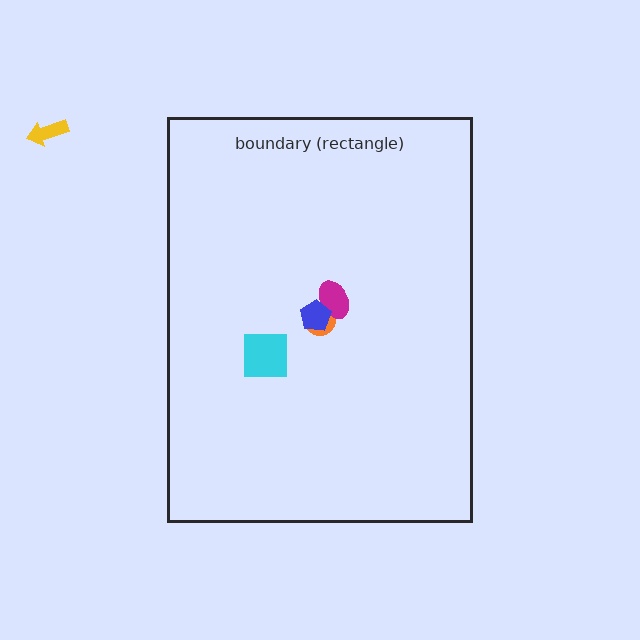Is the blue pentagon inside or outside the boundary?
Inside.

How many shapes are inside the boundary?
4 inside, 1 outside.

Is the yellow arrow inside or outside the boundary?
Outside.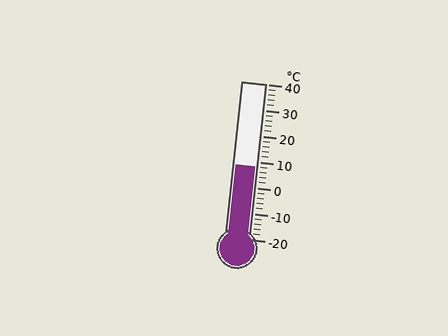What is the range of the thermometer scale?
The thermometer scale ranges from -20°C to 40°C.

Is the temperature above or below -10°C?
The temperature is above -10°C.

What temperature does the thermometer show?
The thermometer shows approximately 8°C.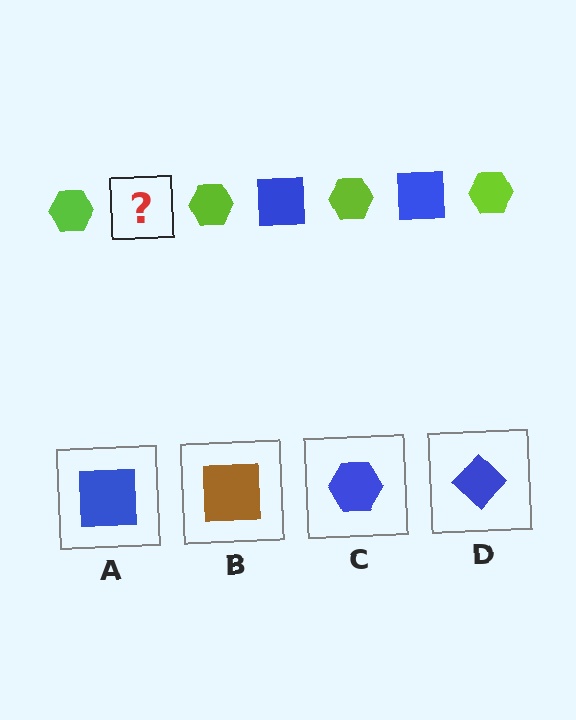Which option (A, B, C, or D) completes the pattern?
A.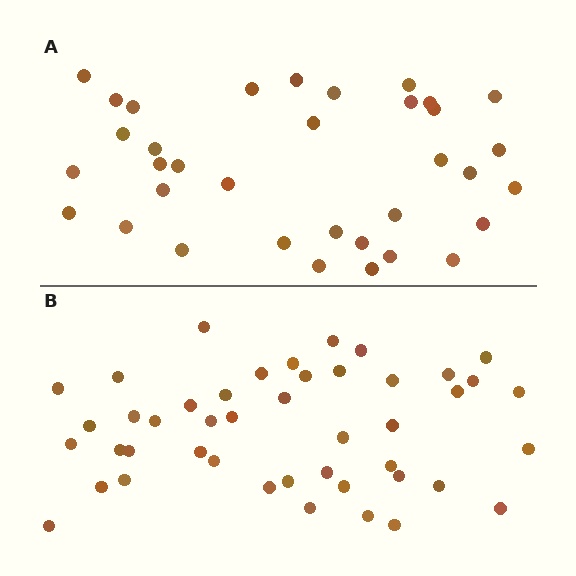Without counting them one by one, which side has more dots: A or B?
Region B (the bottom region) has more dots.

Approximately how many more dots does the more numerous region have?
Region B has roughly 10 or so more dots than region A.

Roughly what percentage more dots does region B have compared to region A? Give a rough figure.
About 30% more.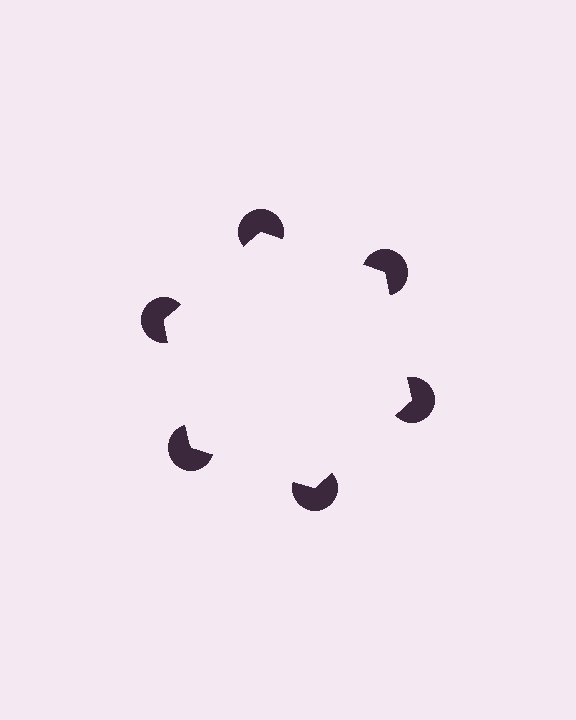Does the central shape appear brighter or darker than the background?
It typically appears slightly brighter than the background, even though no actual brightness change is drawn.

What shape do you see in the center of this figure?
An illusory hexagon — its edges are inferred from the aligned wedge cuts in the pac-man discs, not physically drawn.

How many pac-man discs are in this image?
There are 6 — one at each vertex of the illusory hexagon.